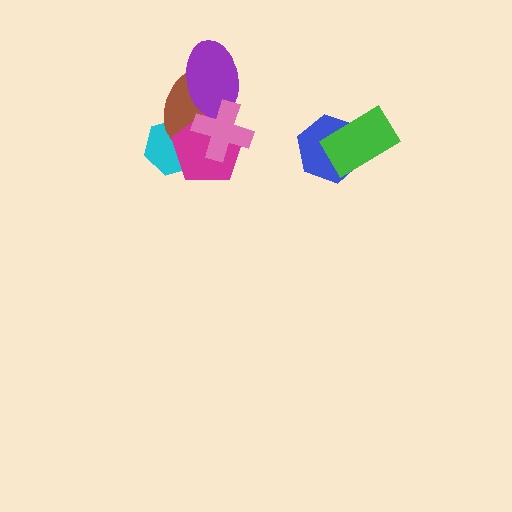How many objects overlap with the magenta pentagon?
3 objects overlap with the magenta pentagon.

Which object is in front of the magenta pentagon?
The pink cross is in front of the magenta pentagon.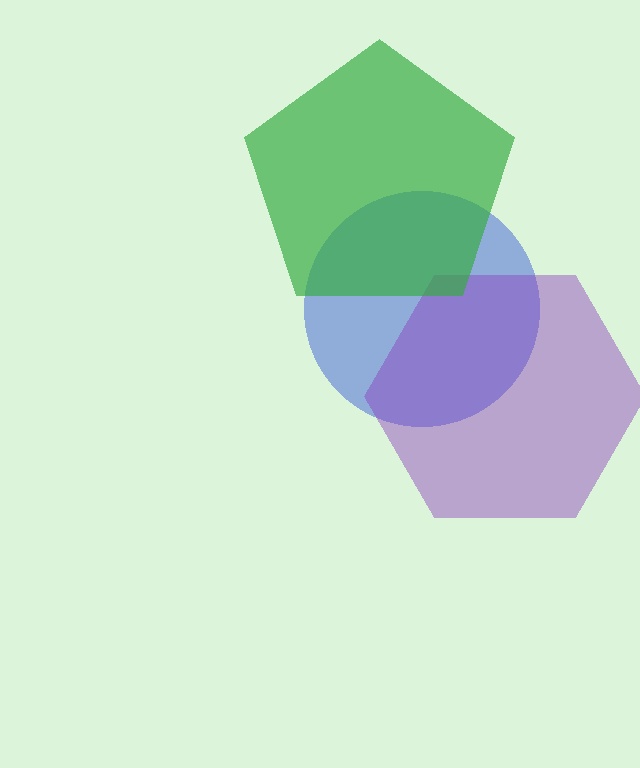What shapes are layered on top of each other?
The layered shapes are: a blue circle, a purple hexagon, a green pentagon.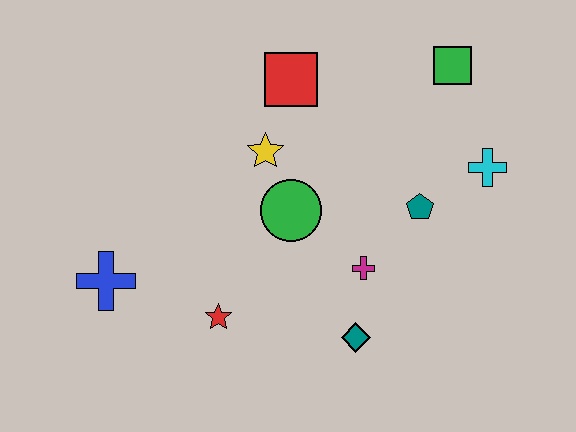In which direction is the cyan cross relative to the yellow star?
The cyan cross is to the right of the yellow star.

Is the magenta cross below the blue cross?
No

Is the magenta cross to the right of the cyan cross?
No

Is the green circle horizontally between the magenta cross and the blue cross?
Yes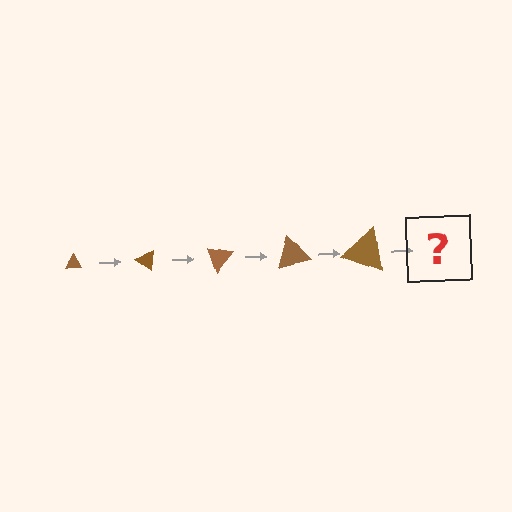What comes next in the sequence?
The next element should be a triangle, larger than the previous one and rotated 175 degrees from the start.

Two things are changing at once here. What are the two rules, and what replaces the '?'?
The two rules are that the triangle grows larger each step and it rotates 35 degrees each step. The '?' should be a triangle, larger than the previous one and rotated 175 degrees from the start.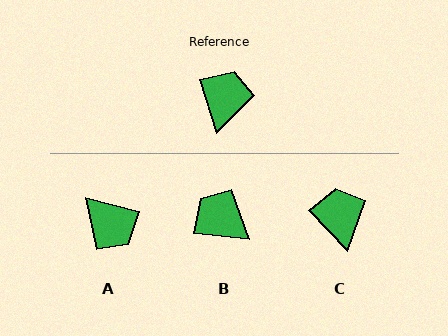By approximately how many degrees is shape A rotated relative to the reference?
Approximately 122 degrees clockwise.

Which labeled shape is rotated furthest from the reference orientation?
A, about 122 degrees away.